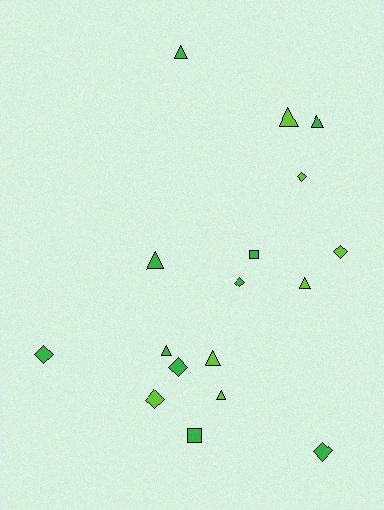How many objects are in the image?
There are 17 objects.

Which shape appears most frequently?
Triangle, with 8 objects.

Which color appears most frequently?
Green, with 10 objects.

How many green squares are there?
There are 2 green squares.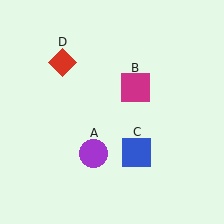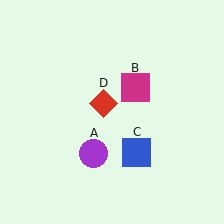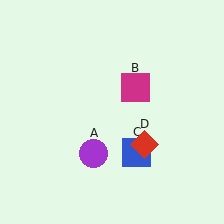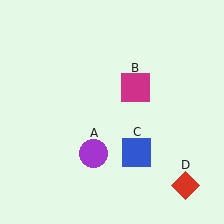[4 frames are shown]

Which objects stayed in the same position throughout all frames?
Purple circle (object A) and magenta square (object B) and blue square (object C) remained stationary.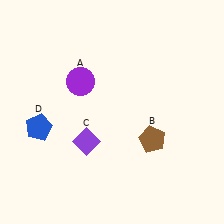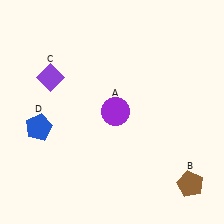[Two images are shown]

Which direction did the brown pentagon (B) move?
The brown pentagon (B) moved down.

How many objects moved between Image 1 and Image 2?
3 objects moved between the two images.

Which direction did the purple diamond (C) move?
The purple diamond (C) moved up.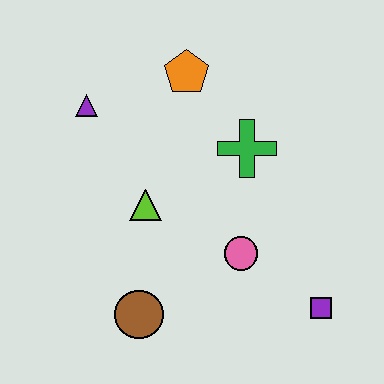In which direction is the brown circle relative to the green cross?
The brown circle is below the green cross.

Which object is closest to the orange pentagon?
The green cross is closest to the orange pentagon.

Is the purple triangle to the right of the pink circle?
No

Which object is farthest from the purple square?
The purple triangle is farthest from the purple square.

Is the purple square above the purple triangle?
No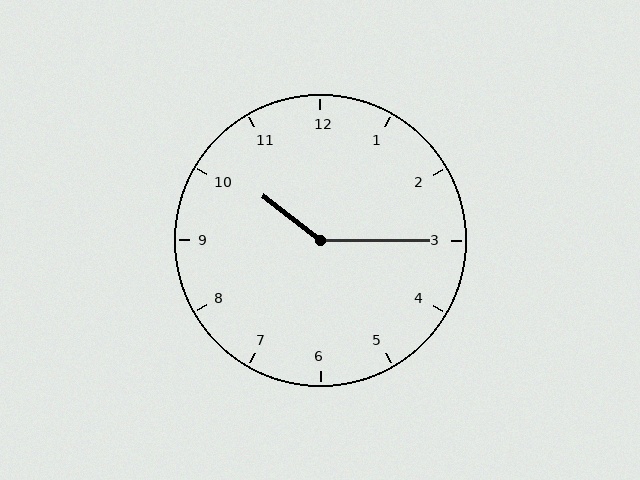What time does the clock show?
10:15.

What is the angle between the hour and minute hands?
Approximately 142 degrees.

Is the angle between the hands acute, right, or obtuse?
It is obtuse.